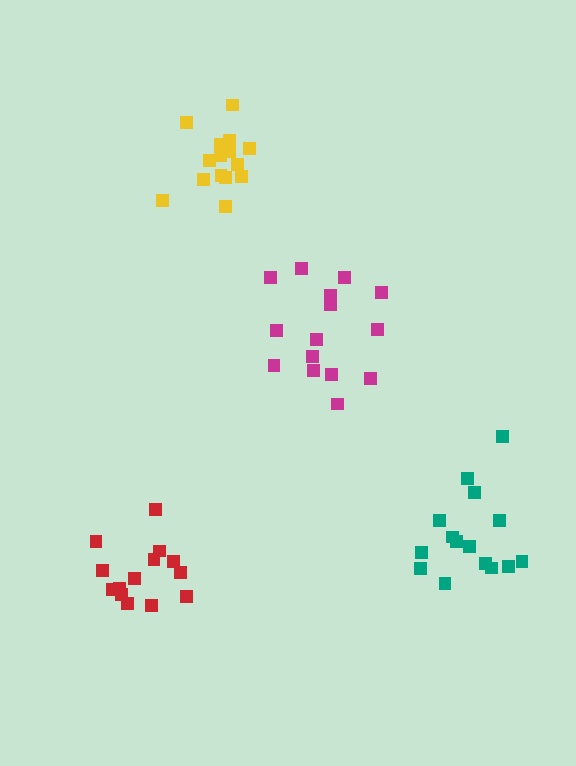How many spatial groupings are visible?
There are 4 spatial groupings.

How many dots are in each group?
Group 1: 15 dots, Group 2: 14 dots, Group 3: 16 dots, Group 4: 15 dots (60 total).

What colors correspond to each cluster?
The clusters are colored: teal, red, yellow, magenta.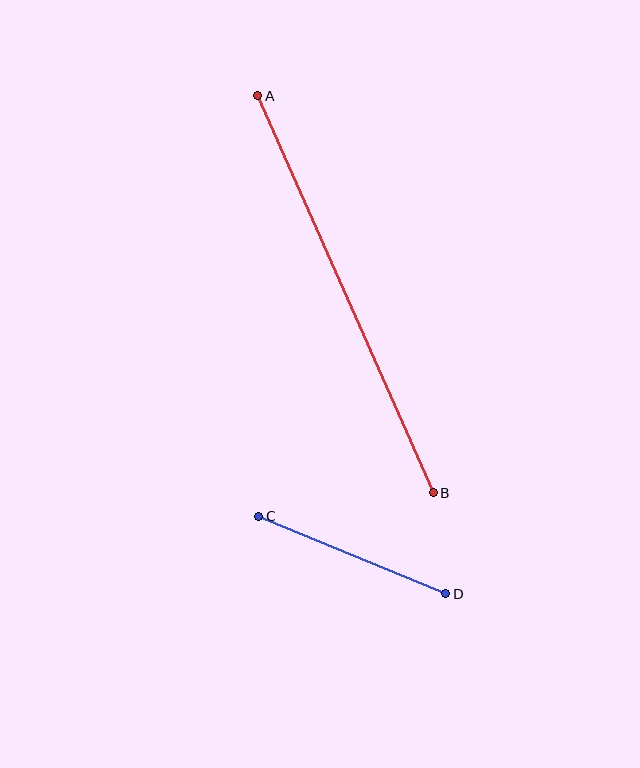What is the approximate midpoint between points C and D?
The midpoint is at approximately (352, 555) pixels.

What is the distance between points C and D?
The distance is approximately 203 pixels.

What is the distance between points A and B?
The distance is approximately 434 pixels.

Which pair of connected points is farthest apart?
Points A and B are farthest apart.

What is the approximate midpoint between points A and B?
The midpoint is at approximately (345, 294) pixels.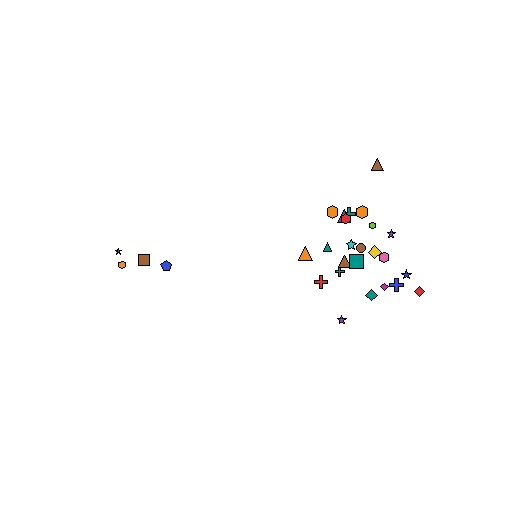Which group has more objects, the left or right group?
The right group.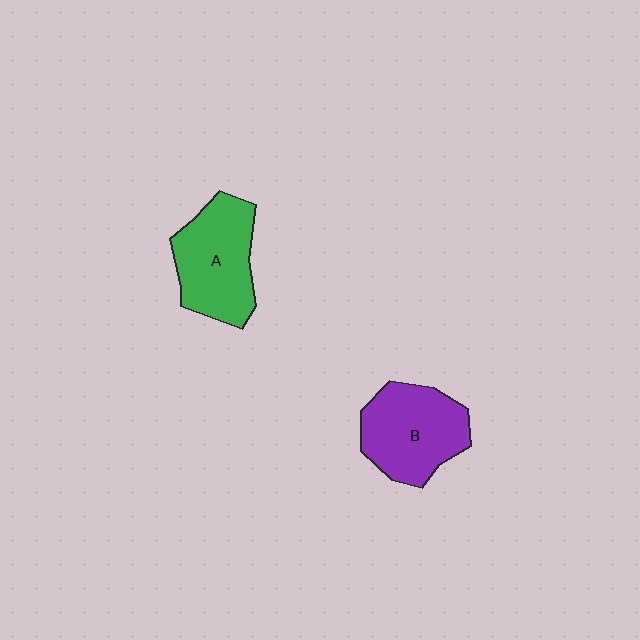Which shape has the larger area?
Shape A (green).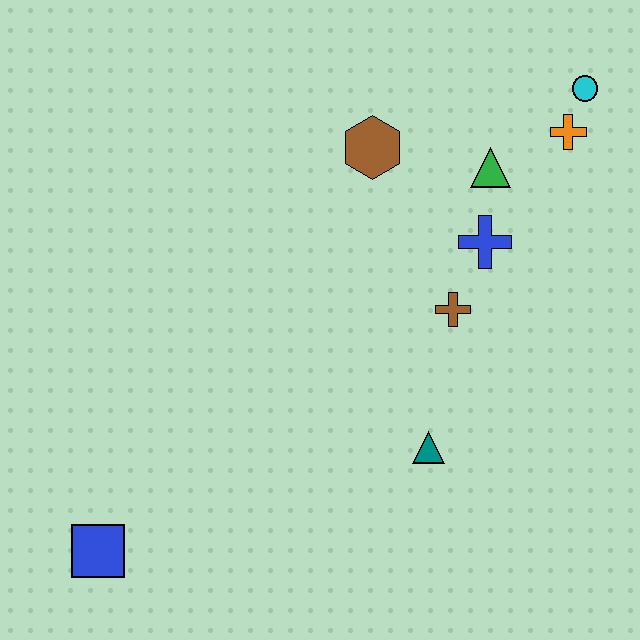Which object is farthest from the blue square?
The cyan circle is farthest from the blue square.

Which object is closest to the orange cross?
The cyan circle is closest to the orange cross.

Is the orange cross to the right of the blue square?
Yes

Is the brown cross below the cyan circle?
Yes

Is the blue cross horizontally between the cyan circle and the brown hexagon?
Yes